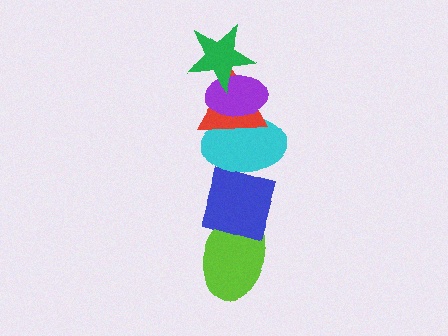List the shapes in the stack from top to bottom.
From top to bottom: the green star, the purple ellipse, the red triangle, the cyan ellipse, the blue diamond, the lime ellipse.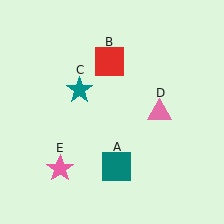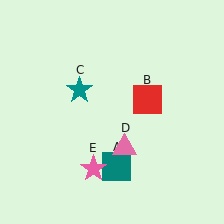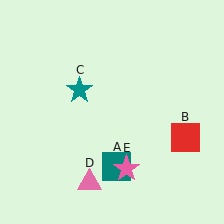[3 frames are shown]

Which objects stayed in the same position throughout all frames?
Teal square (object A) and teal star (object C) remained stationary.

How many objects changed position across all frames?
3 objects changed position: red square (object B), pink triangle (object D), pink star (object E).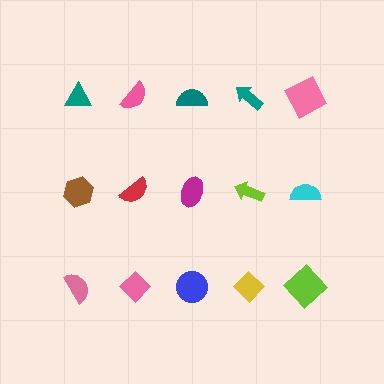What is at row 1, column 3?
A teal semicircle.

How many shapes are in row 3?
5 shapes.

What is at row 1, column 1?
A teal triangle.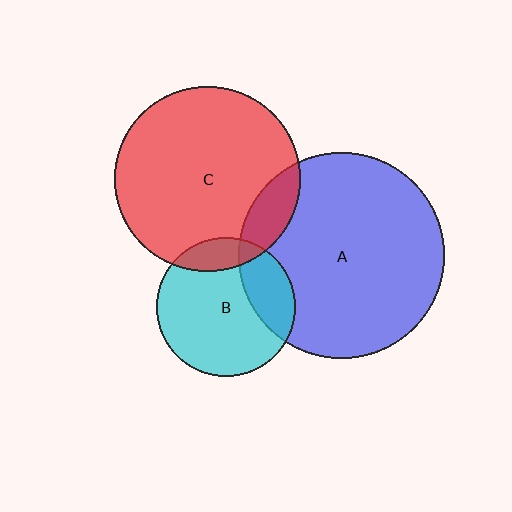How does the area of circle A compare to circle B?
Approximately 2.2 times.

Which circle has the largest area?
Circle A (blue).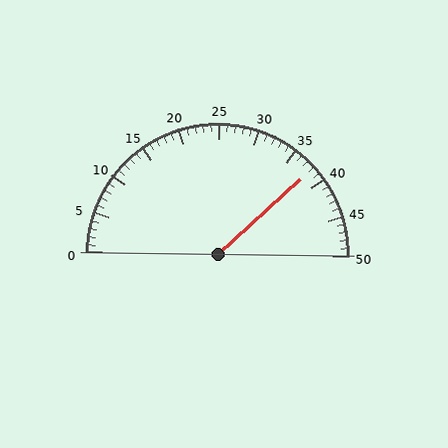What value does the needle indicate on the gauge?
The needle indicates approximately 38.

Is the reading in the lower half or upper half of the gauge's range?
The reading is in the upper half of the range (0 to 50).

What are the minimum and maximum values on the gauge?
The gauge ranges from 0 to 50.